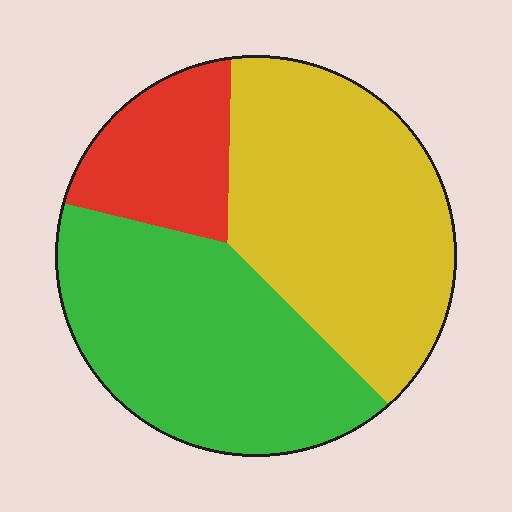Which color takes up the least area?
Red, at roughly 15%.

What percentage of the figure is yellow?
Yellow covers roughly 45% of the figure.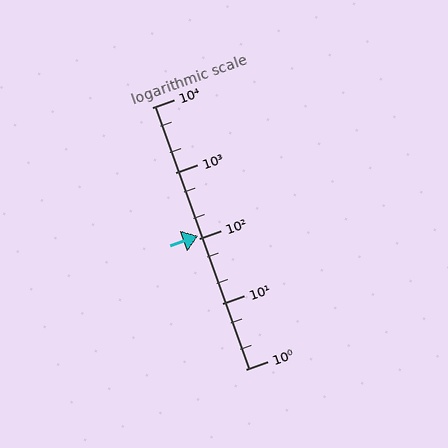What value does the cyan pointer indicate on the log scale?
The pointer indicates approximately 110.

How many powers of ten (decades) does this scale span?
The scale spans 4 decades, from 1 to 10000.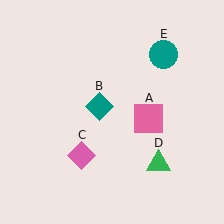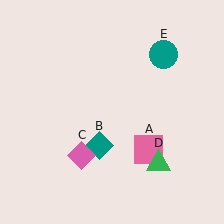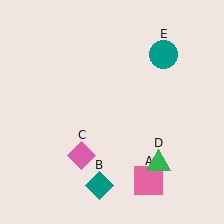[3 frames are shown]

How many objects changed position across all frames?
2 objects changed position: pink square (object A), teal diamond (object B).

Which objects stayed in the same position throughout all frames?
Pink diamond (object C) and green triangle (object D) and teal circle (object E) remained stationary.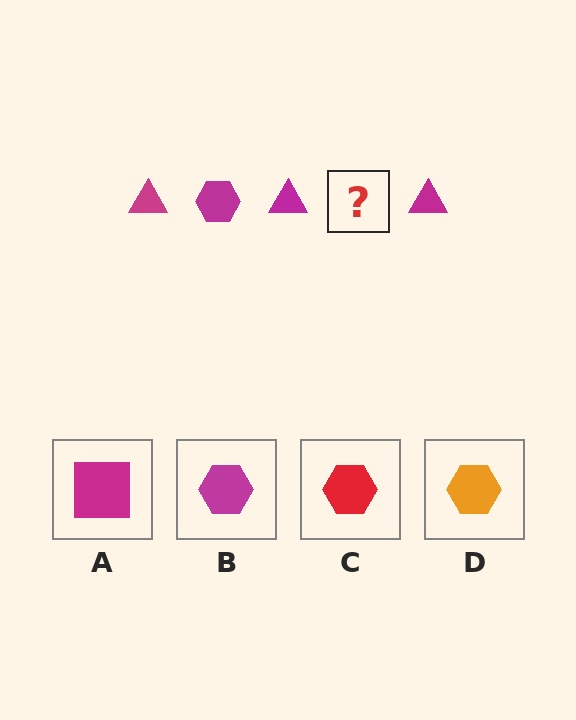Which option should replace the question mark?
Option B.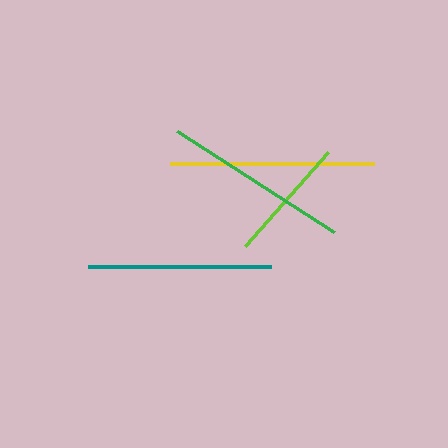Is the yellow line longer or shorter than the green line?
The yellow line is longer than the green line.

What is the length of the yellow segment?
The yellow segment is approximately 204 pixels long.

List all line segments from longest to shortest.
From longest to shortest: yellow, green, teal, lime.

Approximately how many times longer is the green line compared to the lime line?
The green line is approximately 1.5 times the length of the lime line.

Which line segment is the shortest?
The lime line is the shortest at approximately 126 pixels.